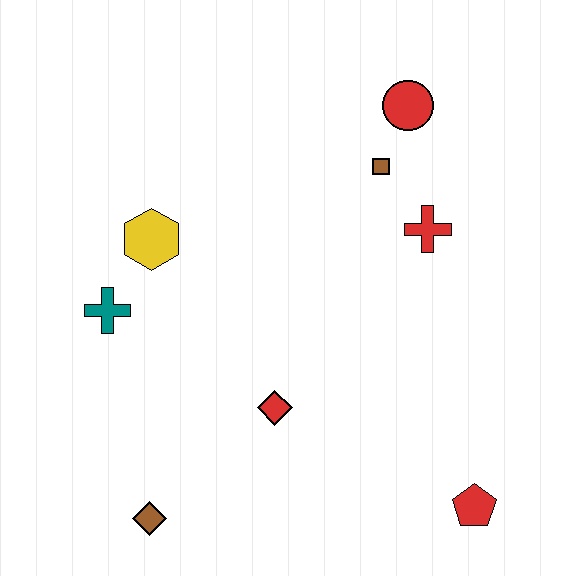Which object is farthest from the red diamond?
The red circle is farthest from the red diamond.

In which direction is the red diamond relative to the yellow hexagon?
The red diamond is below the yellow hexagon.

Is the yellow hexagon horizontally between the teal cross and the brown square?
Yes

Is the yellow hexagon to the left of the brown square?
Yes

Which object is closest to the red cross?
The brown square is closest to the red cross.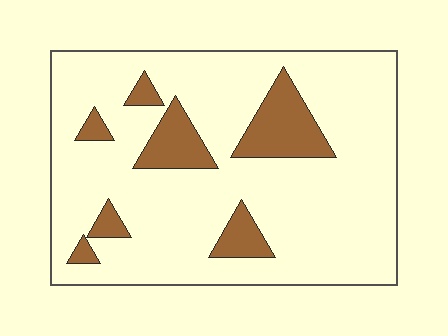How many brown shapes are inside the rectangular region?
7.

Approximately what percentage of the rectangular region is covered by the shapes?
Approximately 15%.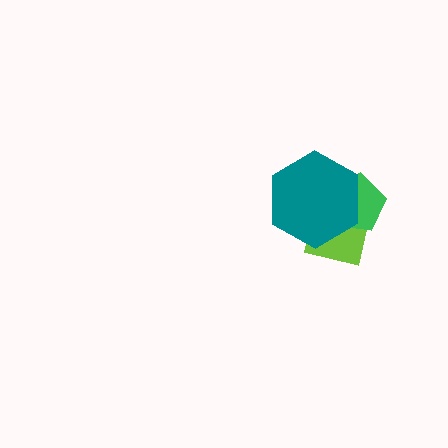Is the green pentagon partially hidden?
Yes, it is partially covered by another shape.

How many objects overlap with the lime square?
2 objects overlap with the lime square.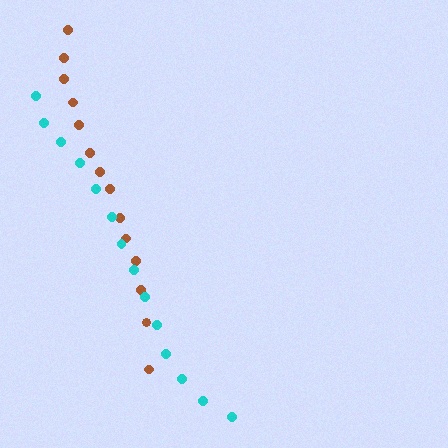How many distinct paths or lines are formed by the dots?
There are 2 distinct paths.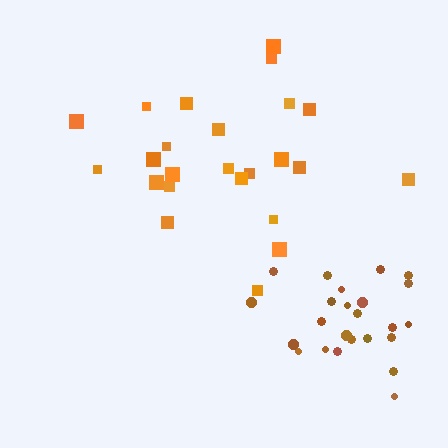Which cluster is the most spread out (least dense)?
Orange.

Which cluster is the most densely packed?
Brown.